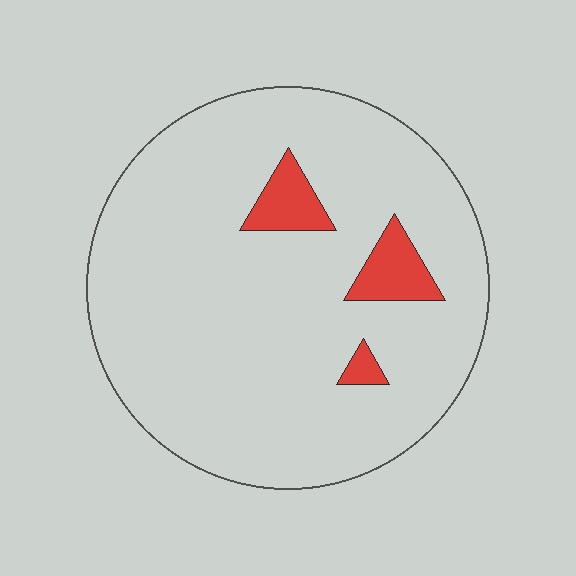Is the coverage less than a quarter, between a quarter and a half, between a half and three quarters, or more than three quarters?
Less than a quarter.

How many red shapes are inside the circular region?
3.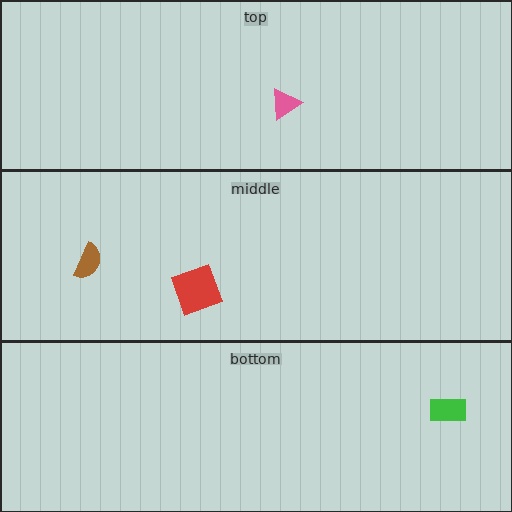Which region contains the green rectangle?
The bottom region.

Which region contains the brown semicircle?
The middle region.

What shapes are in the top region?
The pink triangle.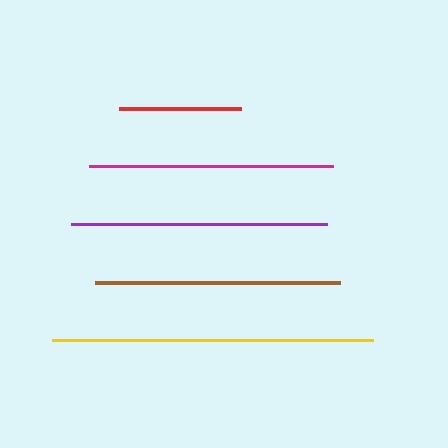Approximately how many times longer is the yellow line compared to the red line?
The yellow line is approximately 2.6 times the length of the red line.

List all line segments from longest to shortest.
From longest to shortest: yellow, purple, brown, magenta, red.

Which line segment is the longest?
The yellow line is the longest at approximately 321 pixels.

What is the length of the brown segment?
The brown segment is approximately 245 pixels long.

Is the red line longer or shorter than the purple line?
The purple line is longer than the red line.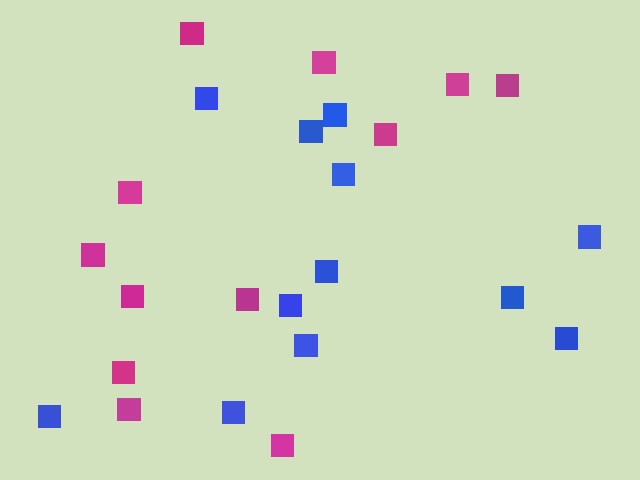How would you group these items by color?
There are 2 groups: one group of blue squares (12) and one group of magenta squares (12).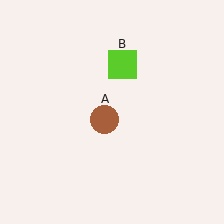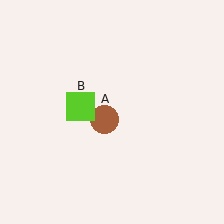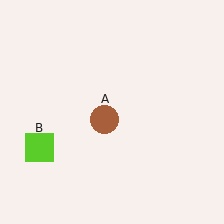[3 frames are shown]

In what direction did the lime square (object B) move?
The lime square (object B) moved down and to the left.